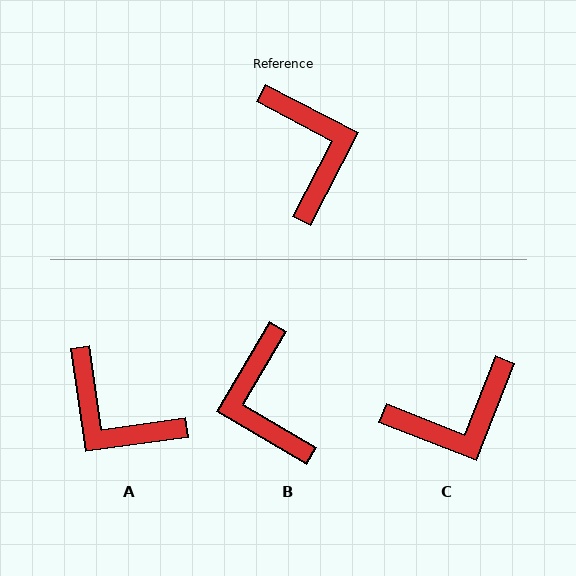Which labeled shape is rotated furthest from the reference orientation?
B, about 177 degrees away.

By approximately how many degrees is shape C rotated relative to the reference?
Approximately 84 degrees clockwise.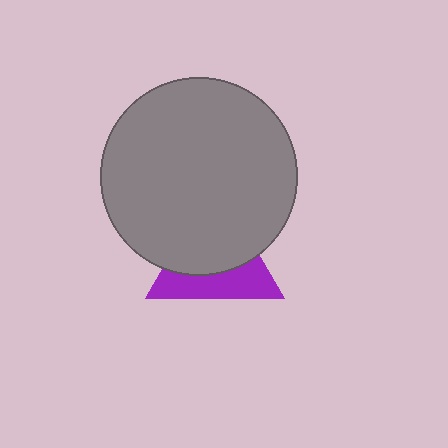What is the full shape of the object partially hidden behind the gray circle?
The partially hidden object is a purple triangle.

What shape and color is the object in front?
The object in front is a gray circle.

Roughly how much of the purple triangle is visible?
A small part of it is visible (roughly 42%).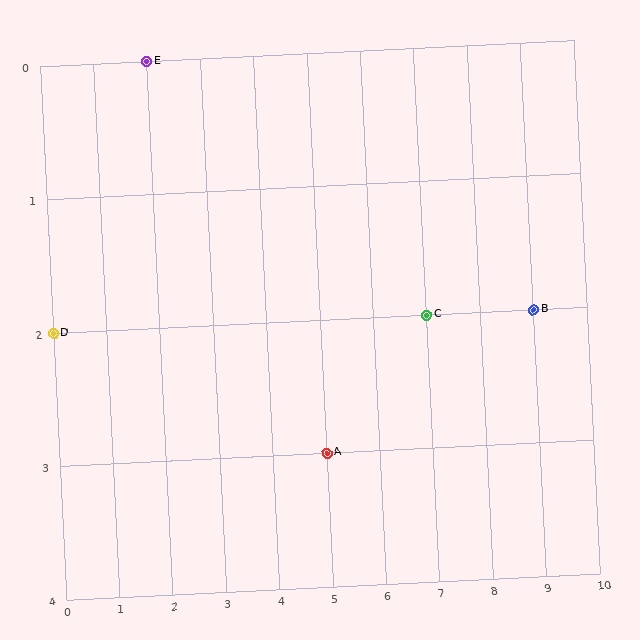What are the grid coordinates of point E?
Point E is at grid coordinates (2, 0).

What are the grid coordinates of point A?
Point A is at grid coordinates (5, 3).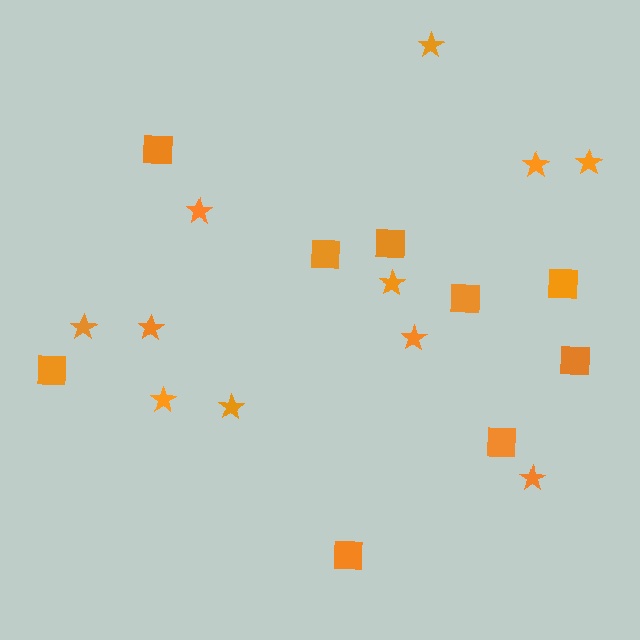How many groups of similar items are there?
There are 2 groups: one group of squares (9) and one group of stars (11).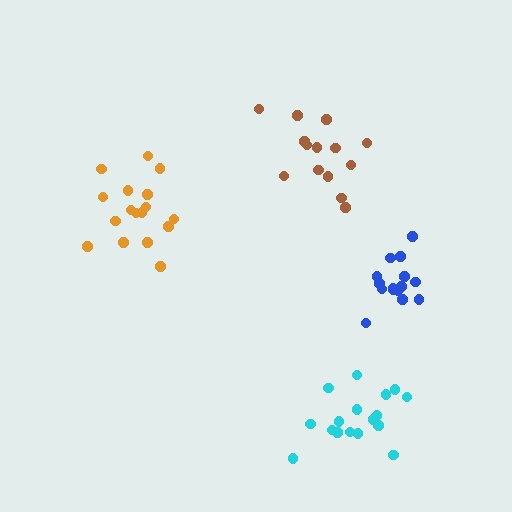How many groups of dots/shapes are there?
There are 4 groups.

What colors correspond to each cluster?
The clusters are colored: cyan, brown, orange, blue.